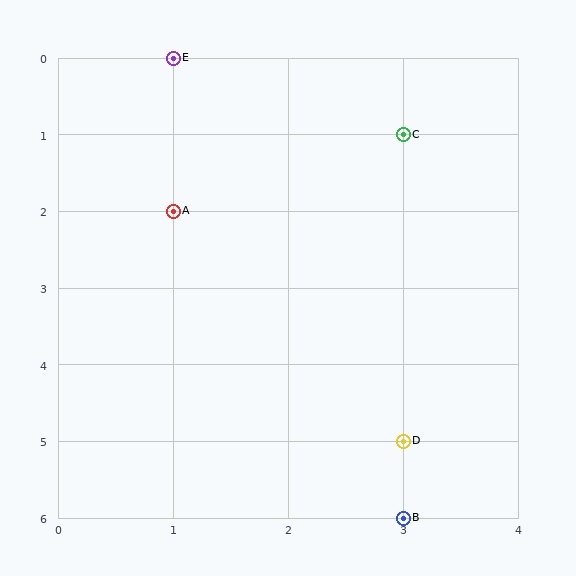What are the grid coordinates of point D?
Point D is at grid coordinates (3, 5).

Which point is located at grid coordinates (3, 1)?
Point C is at (3, 1).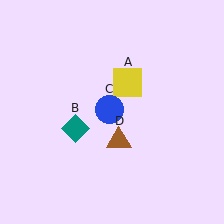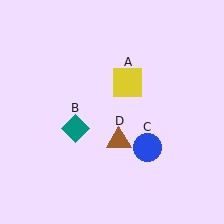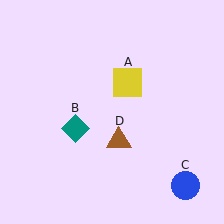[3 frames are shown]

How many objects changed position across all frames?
1 object changed position: blue circle (object C).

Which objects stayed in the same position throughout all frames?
Yellow square (object A) and teal diamond (object B) and brown triangle (object D) remained stationary.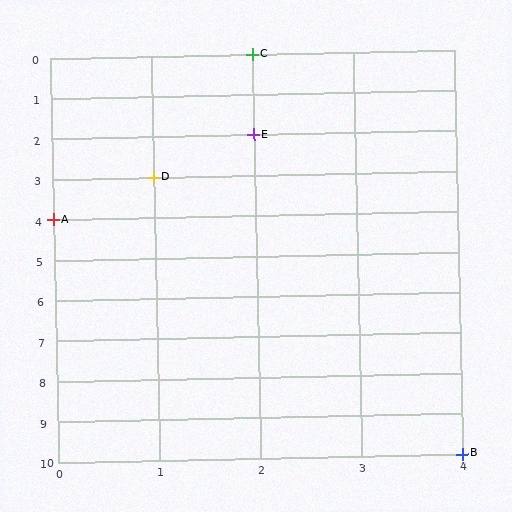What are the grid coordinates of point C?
Point C is at grid coordinates (2, 0).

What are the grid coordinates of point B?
Point B is at grid coordinates (4, 10).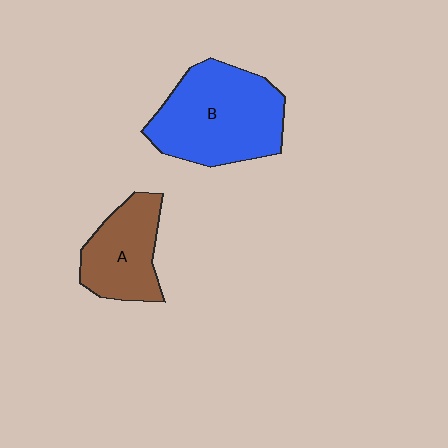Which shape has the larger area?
Shape B (blue).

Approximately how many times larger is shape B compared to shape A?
Approximately 1.6 times.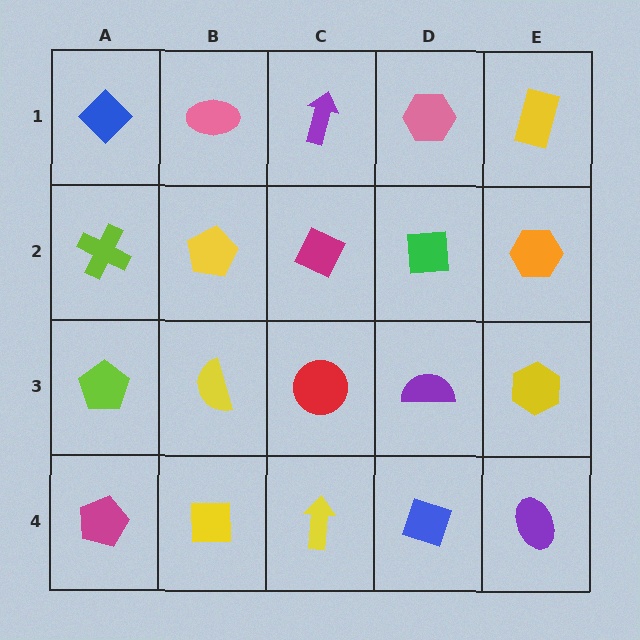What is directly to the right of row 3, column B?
A red circle.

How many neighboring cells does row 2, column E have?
3.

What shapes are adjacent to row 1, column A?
A lime cross (row 2, column A), a pink ellipse (row 1, column B).